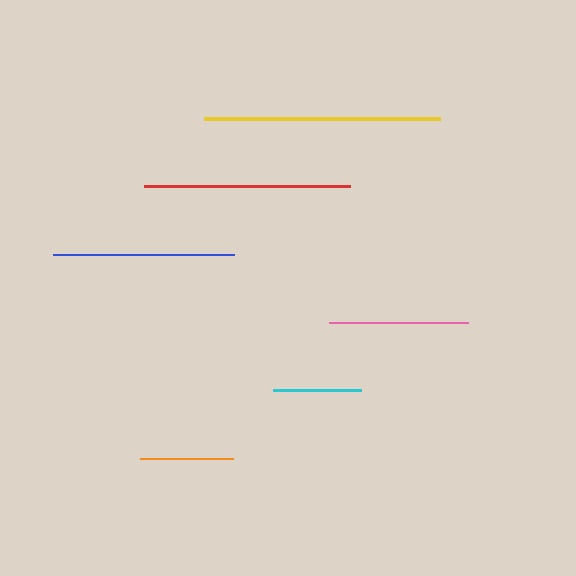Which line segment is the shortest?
The cyan line is the shortest at approximately 88 pixels.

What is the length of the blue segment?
The blue segment is approximately 181 pixels long.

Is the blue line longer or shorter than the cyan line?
The blue line is longer than the cyan line.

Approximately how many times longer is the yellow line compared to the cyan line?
The yellow line is approximately 2.7 times the length of the cyan line.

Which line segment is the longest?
The yellow line is the longest at approximately 235 pixels.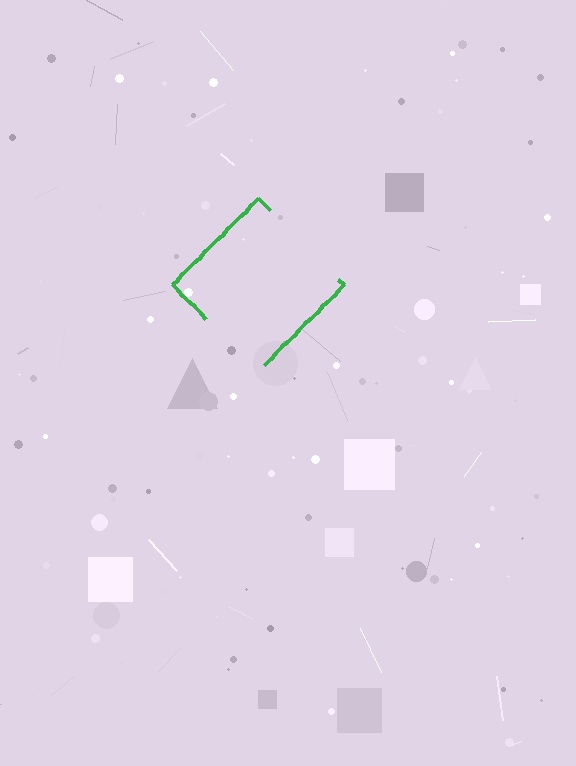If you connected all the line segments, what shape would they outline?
They would outline a diamond.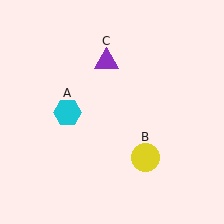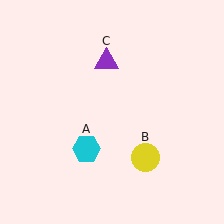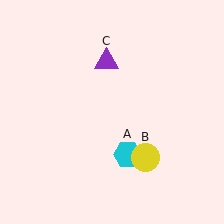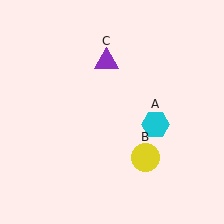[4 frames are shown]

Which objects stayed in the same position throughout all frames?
Yellow circle (object B) and purple triangle (object C) remained stationary.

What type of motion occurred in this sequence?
The cyan hexagon (object A) rotated counterclockwise around the center of the scene.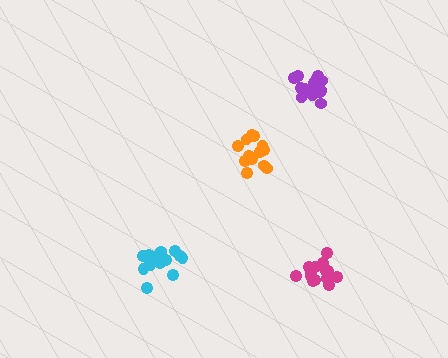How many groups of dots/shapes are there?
There are 4 groups.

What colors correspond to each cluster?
The clusters are colored: purple, cyan, orange, magenta.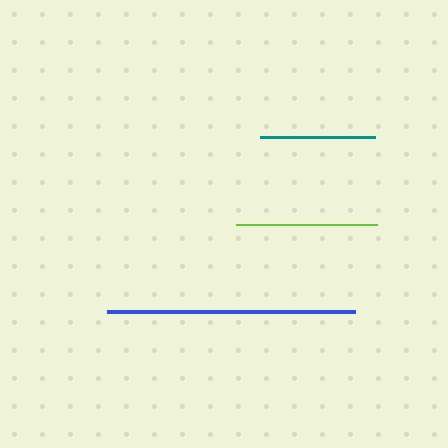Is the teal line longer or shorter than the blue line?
The blue line is longer than the teal line.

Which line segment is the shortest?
The teal line is the shortest at approximately 115 pixels.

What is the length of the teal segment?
The teal segment is approximately 115 pixels long.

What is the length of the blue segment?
The blue segment is approximately 248 pixels long.